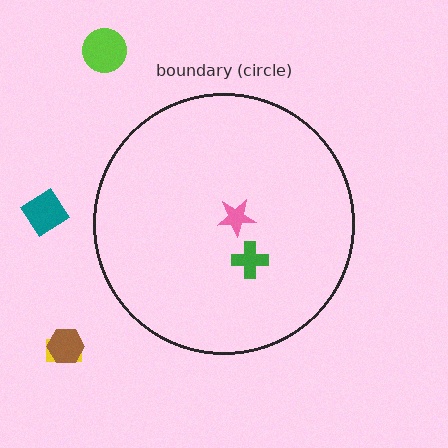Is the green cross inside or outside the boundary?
Inside.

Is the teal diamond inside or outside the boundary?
Outside.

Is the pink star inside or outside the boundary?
Inside.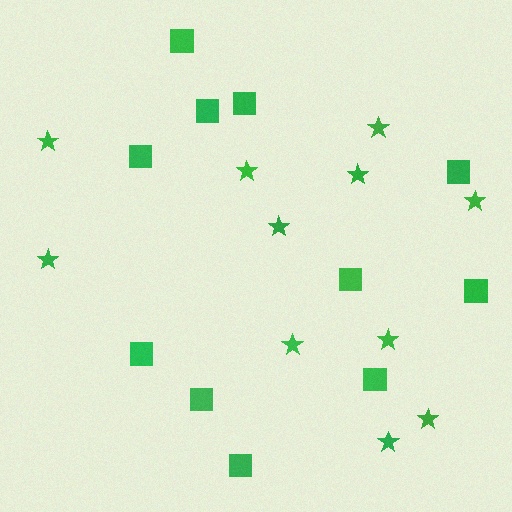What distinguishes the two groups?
There are 2 groups: one group of squares (11) and one group of stars (11).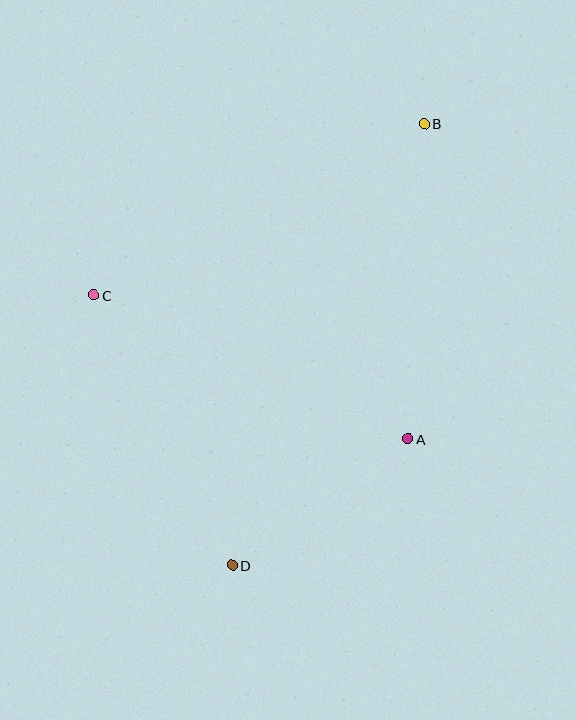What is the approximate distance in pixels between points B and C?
The distance between B and C is approximately 372 pixels.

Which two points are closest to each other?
Points A and D are closest to each other.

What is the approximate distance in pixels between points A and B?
The distance between A and B is approximately 316 pixels.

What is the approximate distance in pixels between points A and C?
The distance between A and C is approximately 346 pixels.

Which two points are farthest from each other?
Points B and D are farthest from each other.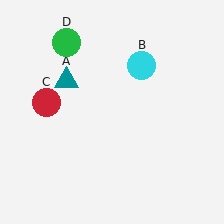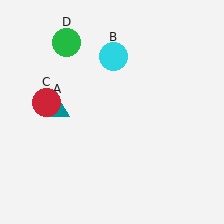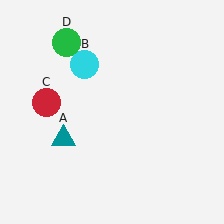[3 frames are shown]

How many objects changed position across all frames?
2 objects changed position: teal triangle (object A), cyan circle (object B).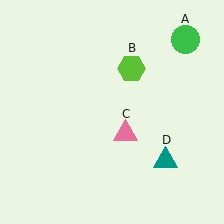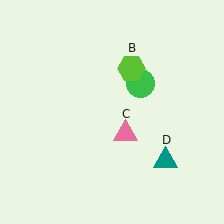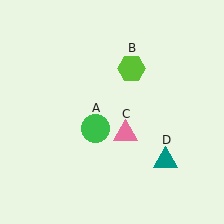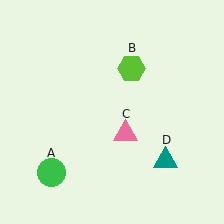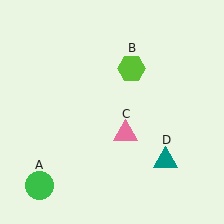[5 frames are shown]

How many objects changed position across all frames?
1 object changed position: green circle (object A).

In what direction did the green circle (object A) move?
The green circle (object A) moved down and to the left.